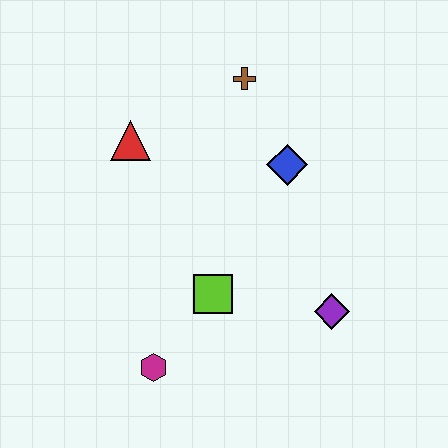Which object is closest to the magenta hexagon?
The lime square is closest to the magenta hexagon.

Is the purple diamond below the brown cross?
Yes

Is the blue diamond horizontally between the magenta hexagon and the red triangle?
No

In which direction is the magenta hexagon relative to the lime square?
The magenta hexagon is below the lime square.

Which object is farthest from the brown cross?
The magenta hexagon is farthest from the brown cross.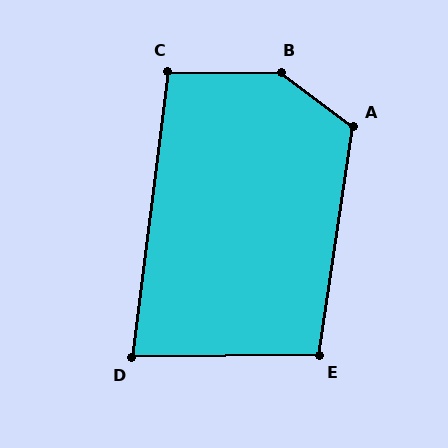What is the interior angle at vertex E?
Approximately 99 degrees (obtuse).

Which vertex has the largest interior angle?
B, at approximately 143 degrees.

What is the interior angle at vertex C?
Approximately 97 degrees (obtuse).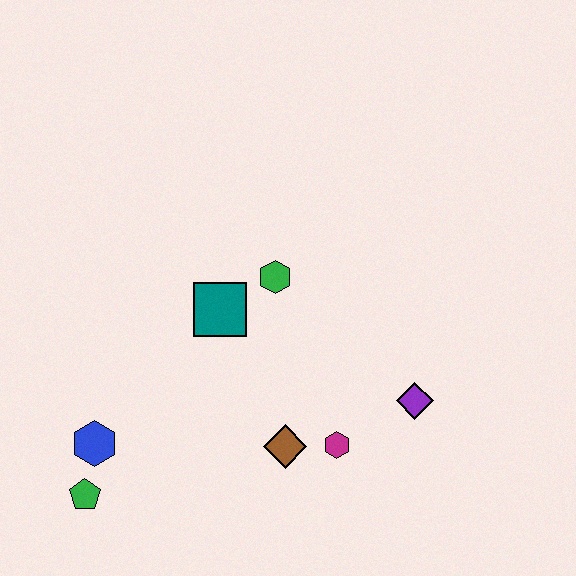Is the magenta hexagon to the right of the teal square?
Yes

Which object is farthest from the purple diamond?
The green pentagon is farthest from the purple diamond.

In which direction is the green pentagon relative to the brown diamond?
The green pentagon is to the left of the brown diamond.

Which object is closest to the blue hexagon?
The green pentagon is closest to the blue hexagon.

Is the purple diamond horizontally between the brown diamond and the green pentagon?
No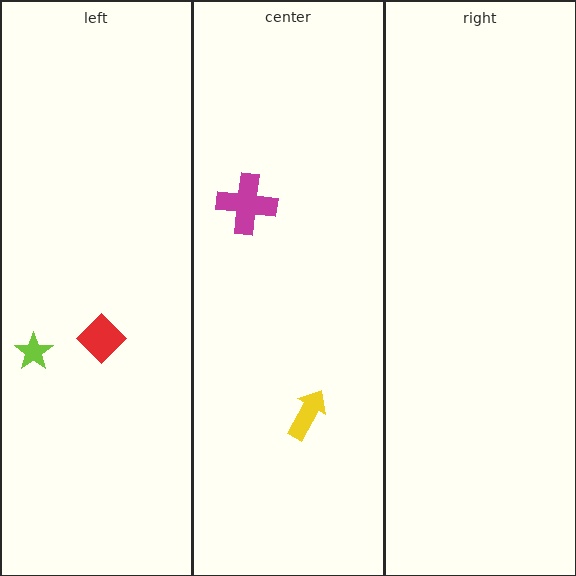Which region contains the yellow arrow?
The center region.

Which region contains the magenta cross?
The center region.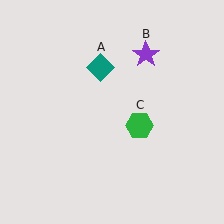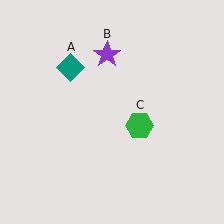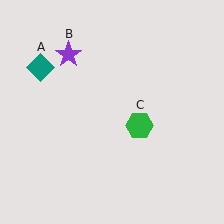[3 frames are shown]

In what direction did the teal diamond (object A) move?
The teal diamond (object A) moved left.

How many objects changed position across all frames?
2 objects changed position: teal diamond (object A), purple star (object B).